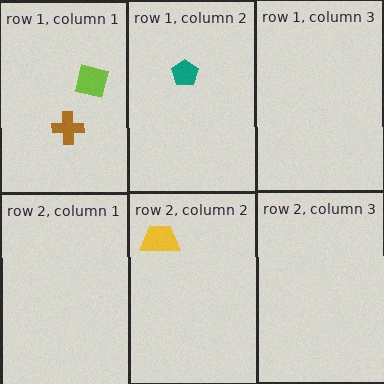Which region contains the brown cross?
The row 1, column 1 region.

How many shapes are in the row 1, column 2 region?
1.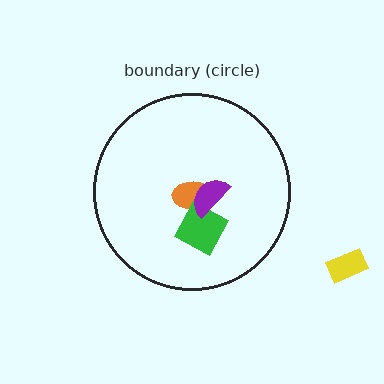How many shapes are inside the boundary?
3 inside, 1 outside.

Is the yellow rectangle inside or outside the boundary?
Outside.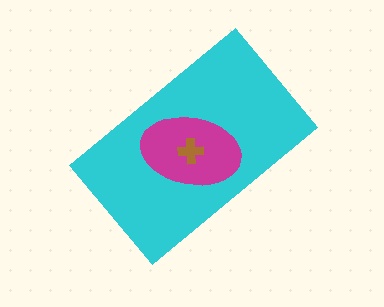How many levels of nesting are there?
3.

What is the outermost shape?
The cyan rectangle.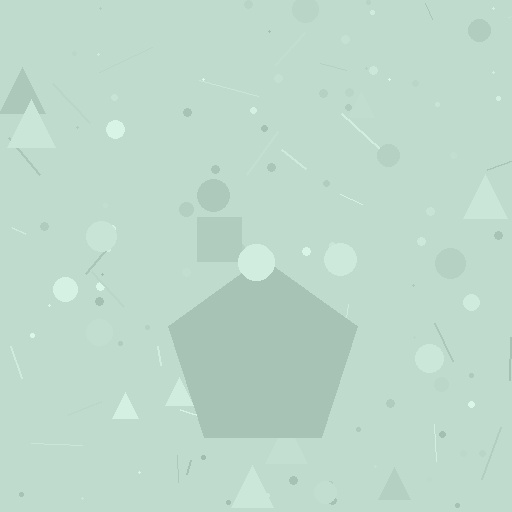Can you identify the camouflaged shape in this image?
The camouflaged shape is a pentagon.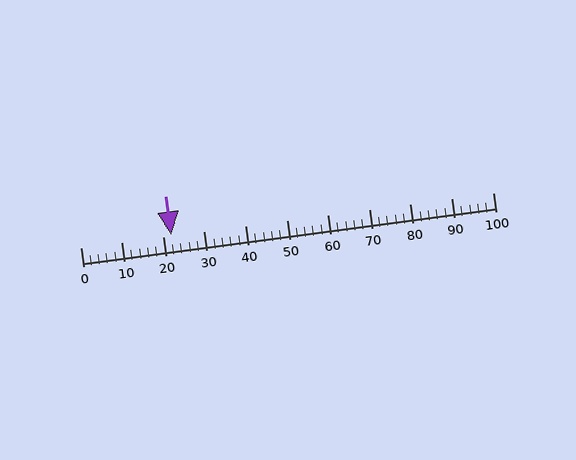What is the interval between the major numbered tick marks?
The major tick marks are spaced 10 units apart.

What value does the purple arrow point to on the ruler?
The purple arrow points to approximately 22.